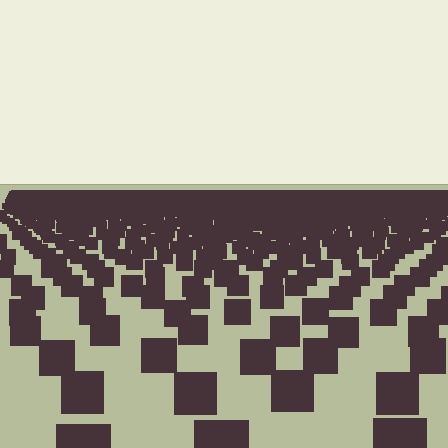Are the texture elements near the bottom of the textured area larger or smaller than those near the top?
Larger. Near the bottom, elements are closer to the viewer and appear at a bigger on-screen size.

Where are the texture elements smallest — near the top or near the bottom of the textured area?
Near the top.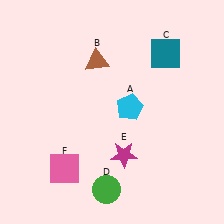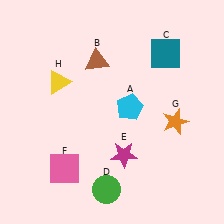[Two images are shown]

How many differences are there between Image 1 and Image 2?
There are 2 differences between the two images.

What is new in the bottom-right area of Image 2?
An orange star (G) was added in the bottom-right area of Image 2.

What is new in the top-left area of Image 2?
A yellow triangle (H) was added in the top-left area of Image 2.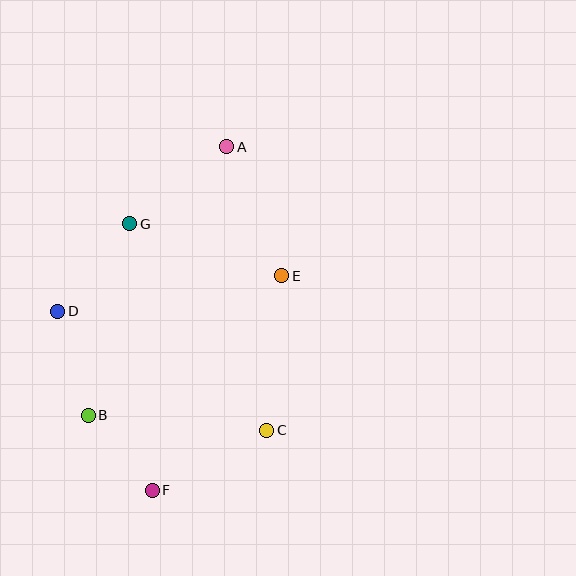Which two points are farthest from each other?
Points A and F are farthest from each other.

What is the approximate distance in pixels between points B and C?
The distance between B and C is approximately 179 pixels.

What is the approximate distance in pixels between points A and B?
The distance between A and B is approximately 302 pixels.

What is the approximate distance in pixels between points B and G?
The distance between B and G is approximately 196 pixels.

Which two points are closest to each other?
Points B and F are closest to each other.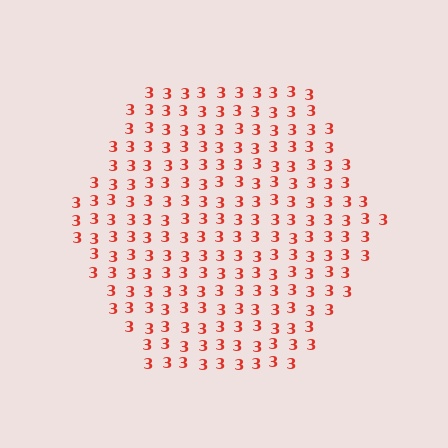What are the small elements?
The small elements are digit 3's.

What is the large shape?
The large shape is a hexagon.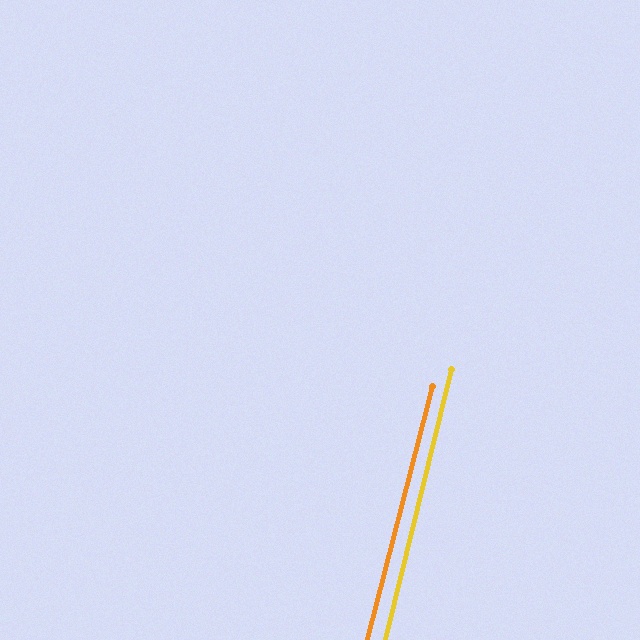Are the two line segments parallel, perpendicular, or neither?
Parallel — their directions differ by only 0.7°.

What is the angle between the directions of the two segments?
Approximately 1 degree.